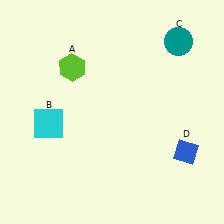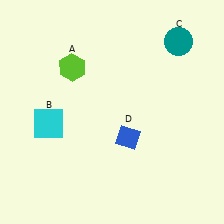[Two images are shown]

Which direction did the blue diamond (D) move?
The blue diamond (D) moved left.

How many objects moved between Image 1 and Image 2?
1 object moved between the two images.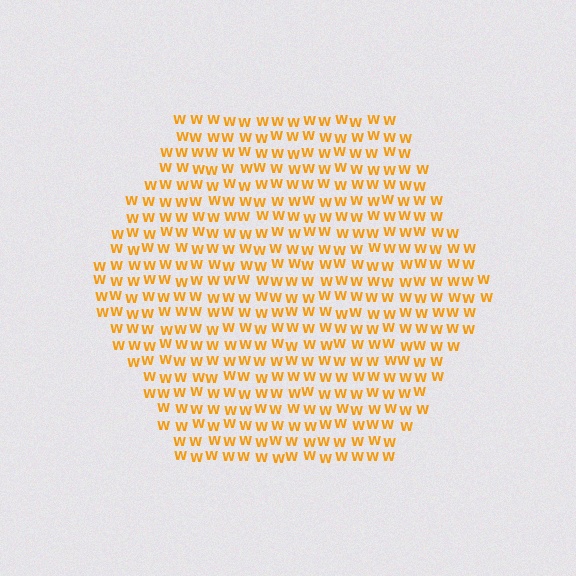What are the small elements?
The small elements are letter W's.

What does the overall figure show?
The overall figure shows a hexagon.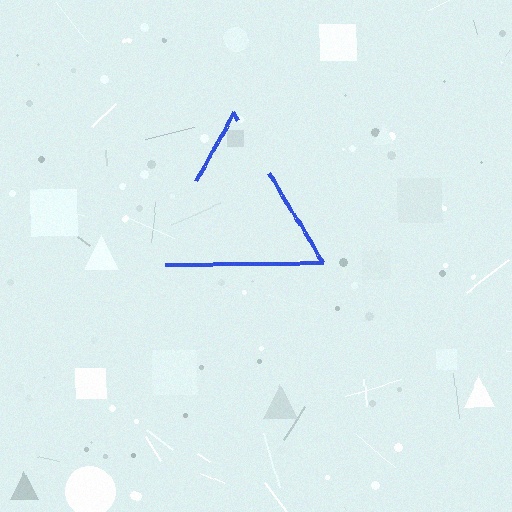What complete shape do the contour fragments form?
The contour fragments form a triangle.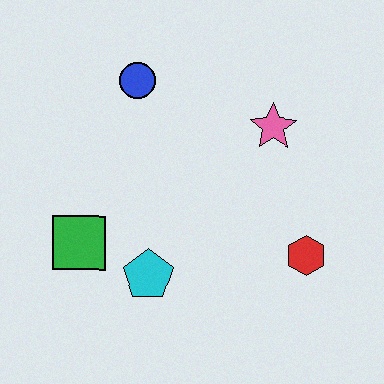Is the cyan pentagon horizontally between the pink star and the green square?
Yes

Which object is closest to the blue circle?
The pink star is closest to the blue circle.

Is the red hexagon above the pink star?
No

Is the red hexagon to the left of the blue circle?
No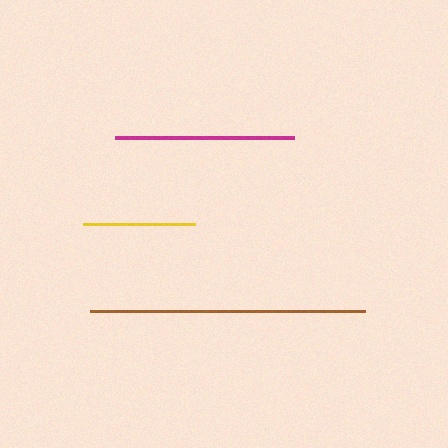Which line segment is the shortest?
The yellow line is the shortest at approximately 112 pixels.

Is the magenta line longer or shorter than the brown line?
The brown line is longer than the magenta line.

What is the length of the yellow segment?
The yellow segment is approximately 112 pixels long.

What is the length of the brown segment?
The brown segment is approximately 275 pixels long.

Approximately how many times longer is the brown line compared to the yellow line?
The brown line is approximately 2.4 times the length of the yellow line.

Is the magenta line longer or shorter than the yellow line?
The magenta line is longer than the yellow line.